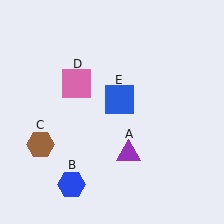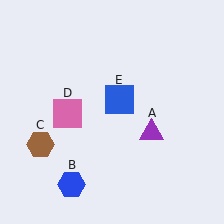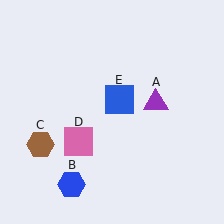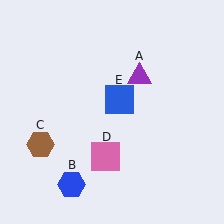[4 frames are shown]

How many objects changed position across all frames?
2 objects changed position: purple triangle (object A), pink square (object D).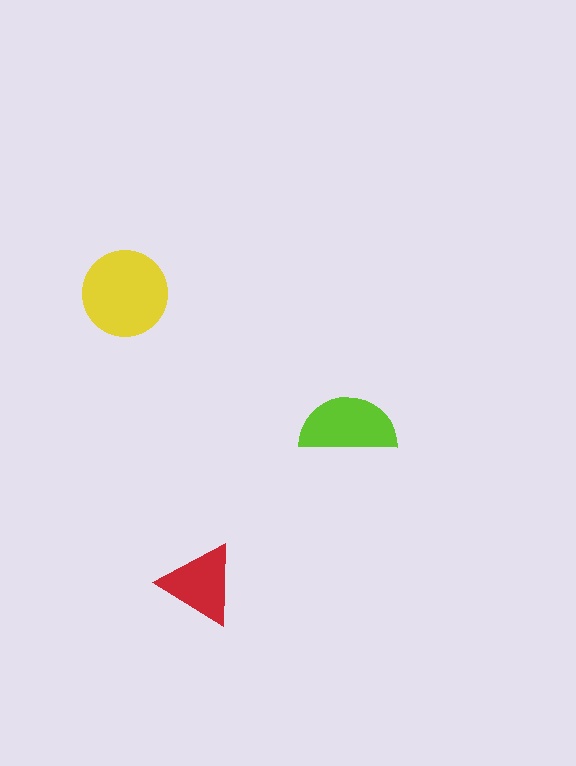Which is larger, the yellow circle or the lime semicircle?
The yellow circle.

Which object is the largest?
The yellow circle.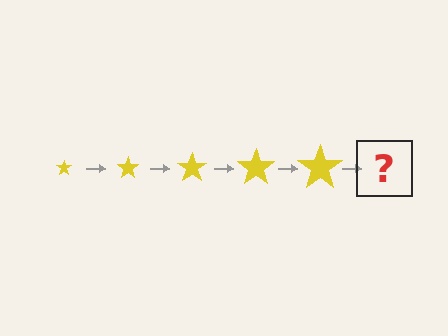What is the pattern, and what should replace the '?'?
The pattern is that the star gets progressively larger each step. The '?' should be a yellow star, larger than the previous one.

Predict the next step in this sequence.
The next step is a yellow star, larger than the previous one.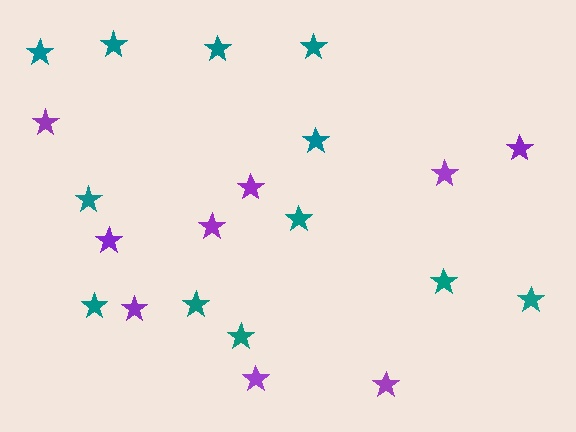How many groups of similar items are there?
There are 2 groups: one group of teal stars (12) and one group of purple stars (9).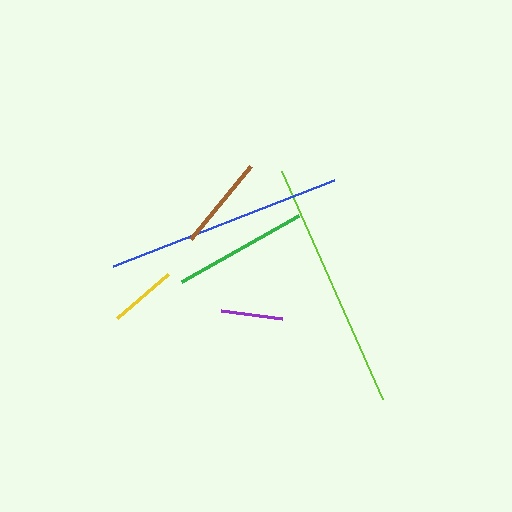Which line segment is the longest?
The lime line is the longest at approximately 250 pixels.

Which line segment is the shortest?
The purple line is the shortest at approximately 62 pixels.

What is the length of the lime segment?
The lime segment is approximately 250 pixels long.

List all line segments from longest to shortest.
From longest to shortest: lime, blue, green, brown, yellow, purple.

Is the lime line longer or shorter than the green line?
The lime line is longer than the green line.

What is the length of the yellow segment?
The yellow segment is approximately 67 pixels long.